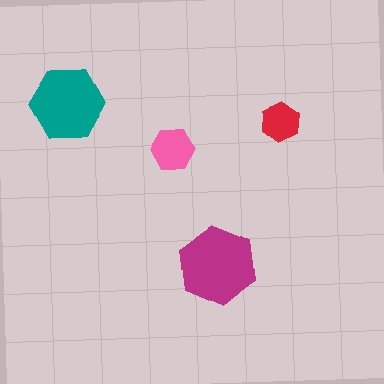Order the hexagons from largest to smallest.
the magenta one, the teal one, the pink one, the red one.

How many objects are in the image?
There are 4 objects in the image.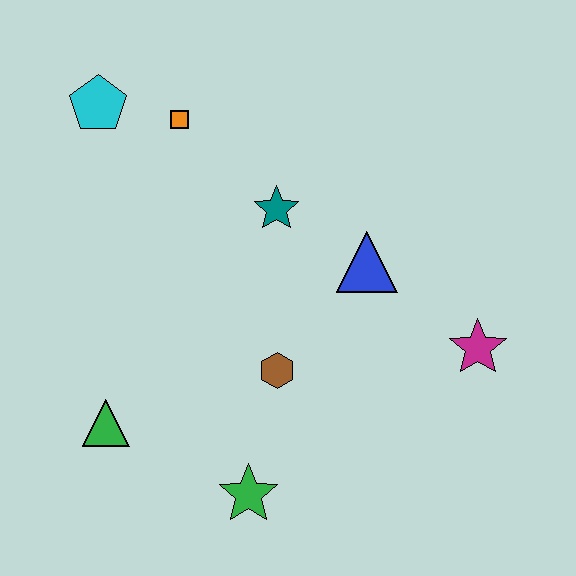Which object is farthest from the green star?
The cyan pentagon is farthest from the green star.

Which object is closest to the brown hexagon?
The green star is closest to the brown hexagon.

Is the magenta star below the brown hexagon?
No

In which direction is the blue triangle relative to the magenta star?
The blue triangle is to the left of the magenta star.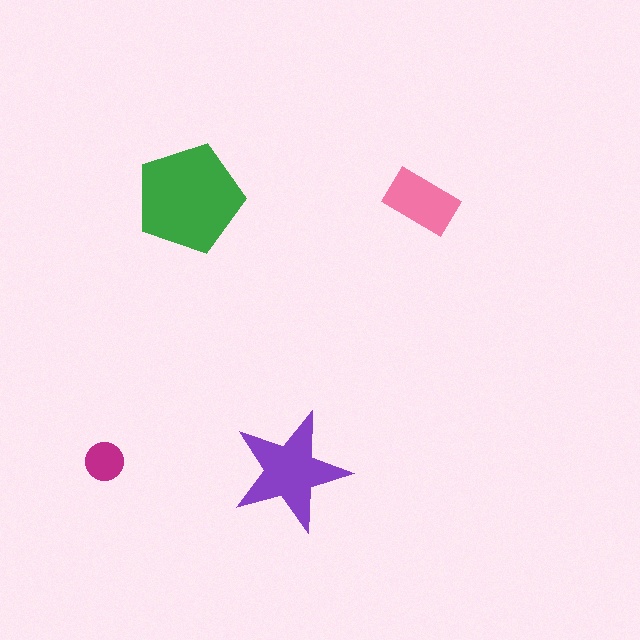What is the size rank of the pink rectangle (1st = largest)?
3rd.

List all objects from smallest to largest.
The magenta circle, the pink rectangle, the purple star, the green pentagon.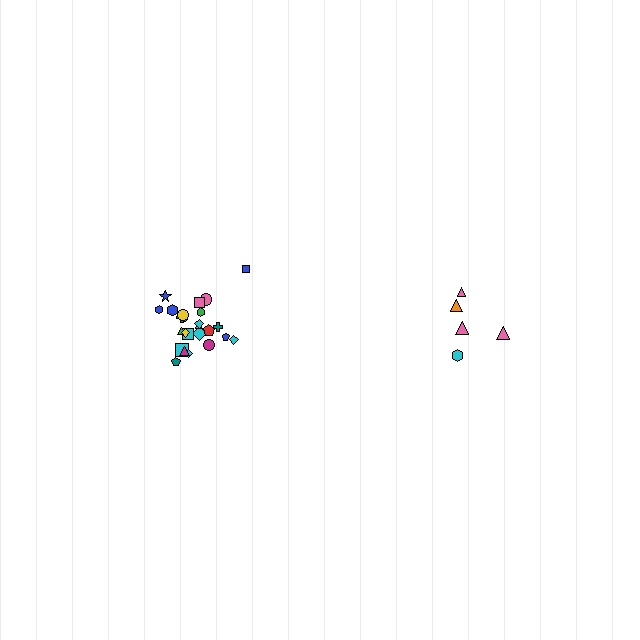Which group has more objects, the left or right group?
The left group.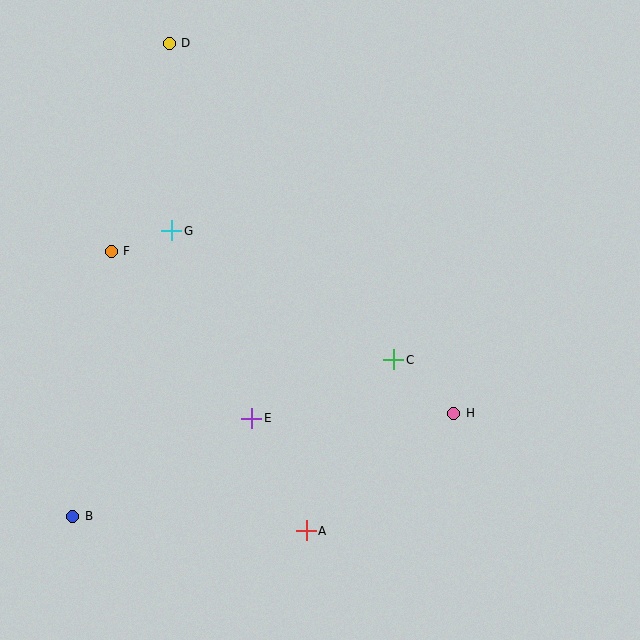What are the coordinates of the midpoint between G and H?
The midpoint between G and H is at (313, 322).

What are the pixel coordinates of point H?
Point H is at (454, 413).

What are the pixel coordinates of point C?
Point C is at (394, 360).